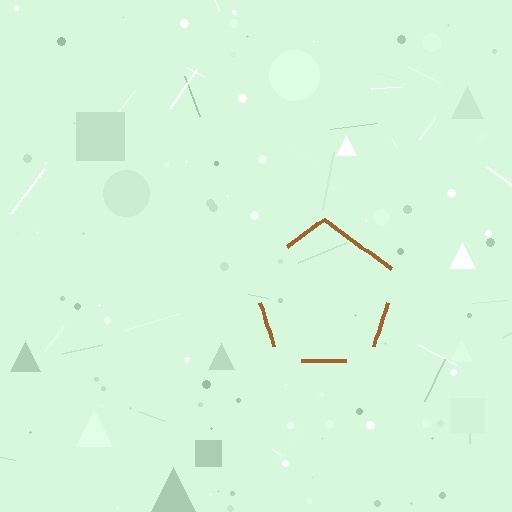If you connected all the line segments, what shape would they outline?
They would outline a pentagon.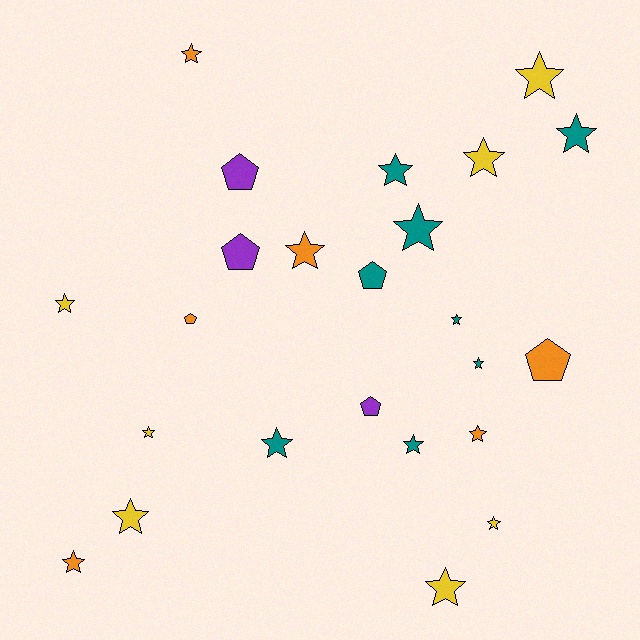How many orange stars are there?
There are 4 orange stars.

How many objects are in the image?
There are 24 objects.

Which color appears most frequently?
Teal, with 8 objects.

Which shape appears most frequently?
Star, with 18 objects.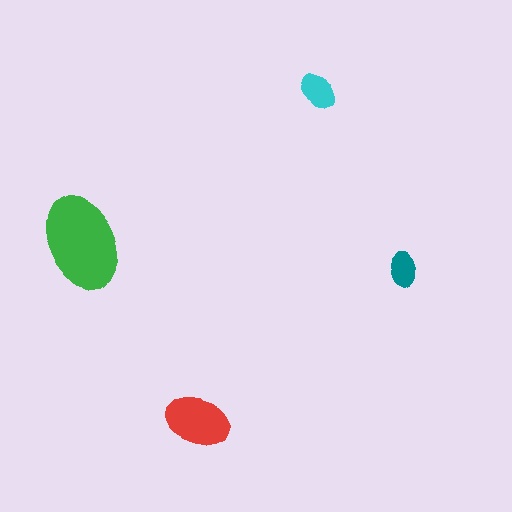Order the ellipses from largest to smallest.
the green one, the red one, the cyan one, the teal one.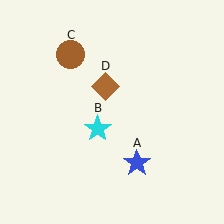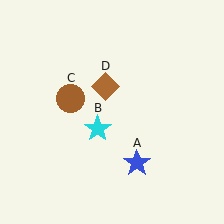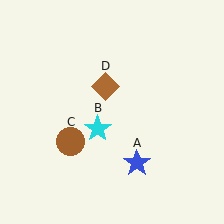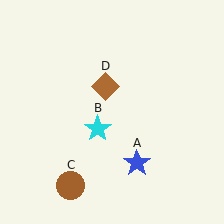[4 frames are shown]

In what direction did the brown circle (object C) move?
The brown circle (object C) moved down.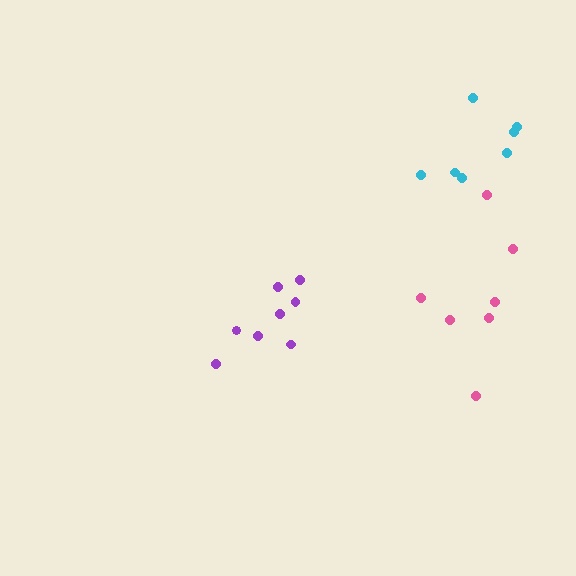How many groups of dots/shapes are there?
There are 3 groups.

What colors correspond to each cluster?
The clusters are colored: cyan, pink, purple.